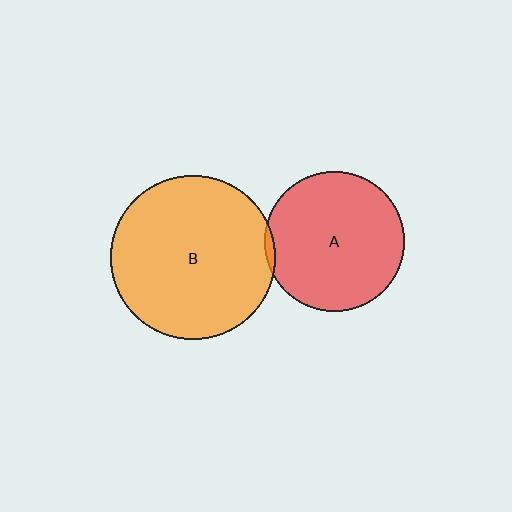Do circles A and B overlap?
Yes.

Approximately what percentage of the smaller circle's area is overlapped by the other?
Approximately 5%.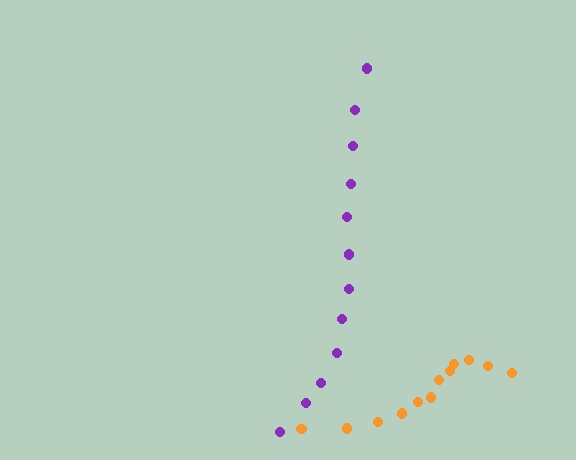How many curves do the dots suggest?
There are 2 distinct paths.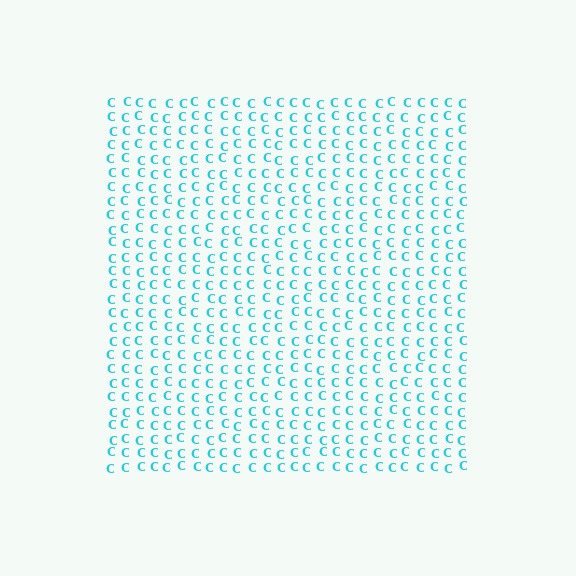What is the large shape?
The large shape is a square.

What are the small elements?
The small elements are letter C's.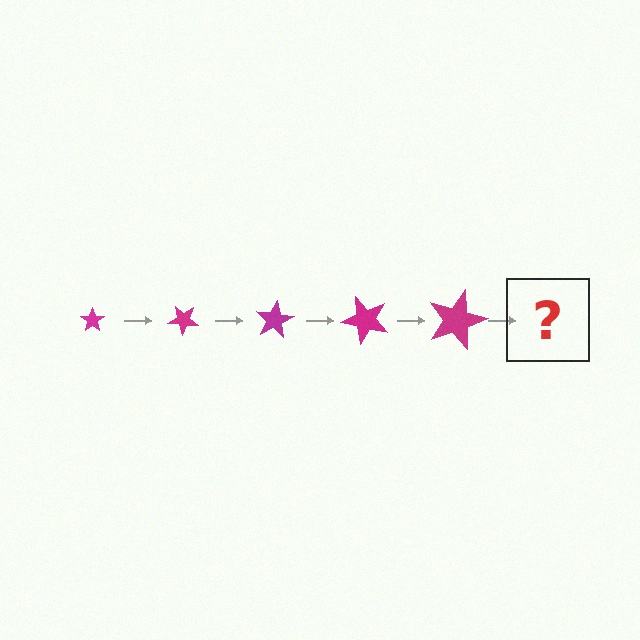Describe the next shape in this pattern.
It should be a star, larger than the previous one and rotated 200 degrees from the start.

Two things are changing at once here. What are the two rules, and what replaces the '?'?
The two rules are that the star grows larger each step and it rotates 40 degrees each step. The '?' should be a star, larger than the previous one and rotated 200 degrees from the start.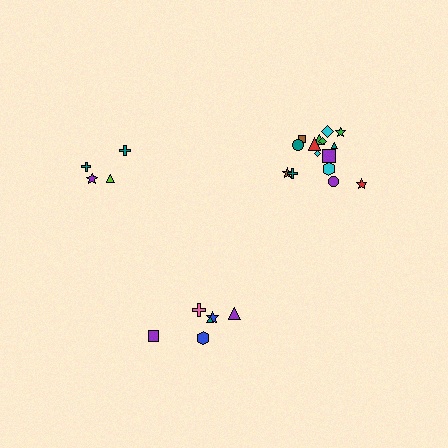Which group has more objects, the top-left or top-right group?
The top-right group.